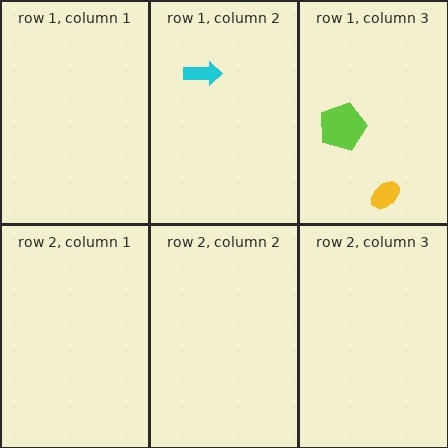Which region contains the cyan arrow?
The row 1, column 2 region.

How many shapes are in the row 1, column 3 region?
2.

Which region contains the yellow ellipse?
The row 1, column 3 region.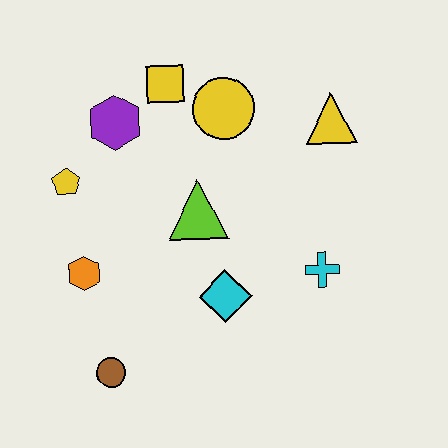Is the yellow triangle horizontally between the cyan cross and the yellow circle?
No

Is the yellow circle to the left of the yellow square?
No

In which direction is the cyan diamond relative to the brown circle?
The cyan diamond is to the right of the brown circle.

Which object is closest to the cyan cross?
The cyan diamond is closest to the cyan cross.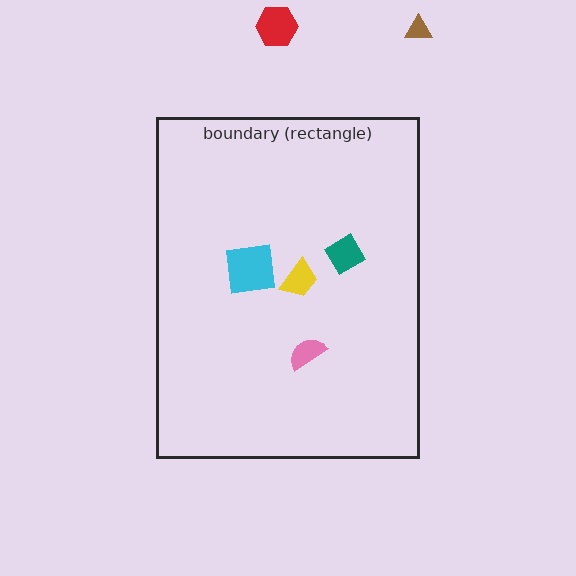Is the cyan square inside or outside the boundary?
Inside.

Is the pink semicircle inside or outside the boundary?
Inside.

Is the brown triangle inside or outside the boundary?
Outside.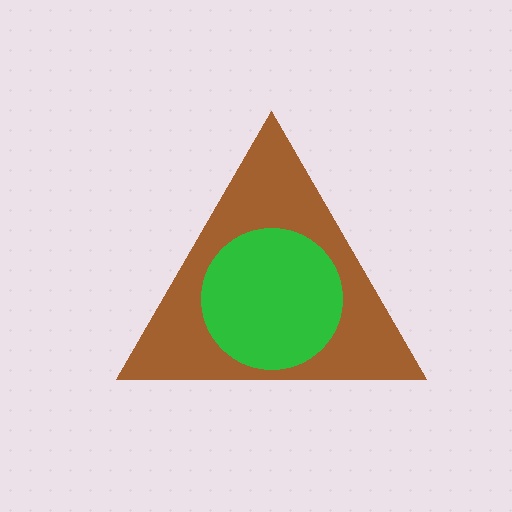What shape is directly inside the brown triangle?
The green circle.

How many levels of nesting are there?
2.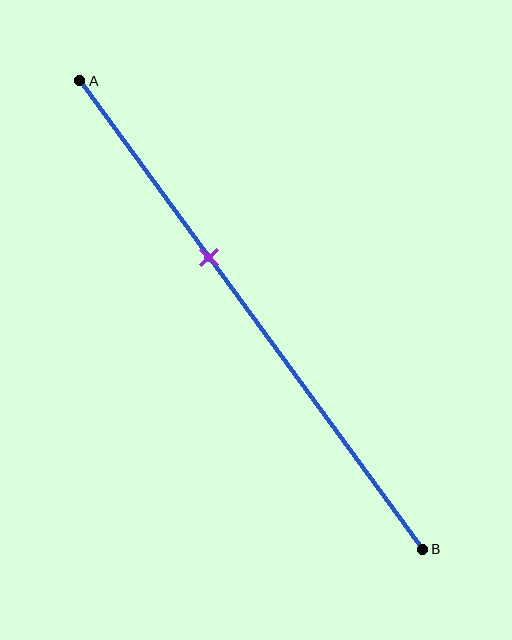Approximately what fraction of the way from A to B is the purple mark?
The purple mark is approximately 40% of the way from A to B.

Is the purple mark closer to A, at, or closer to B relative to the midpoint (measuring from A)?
The purple mark is closer to point A than the midpoint of segment AB.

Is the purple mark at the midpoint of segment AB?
No, the mark is at about 40% from A, not at the 50% midpoint.